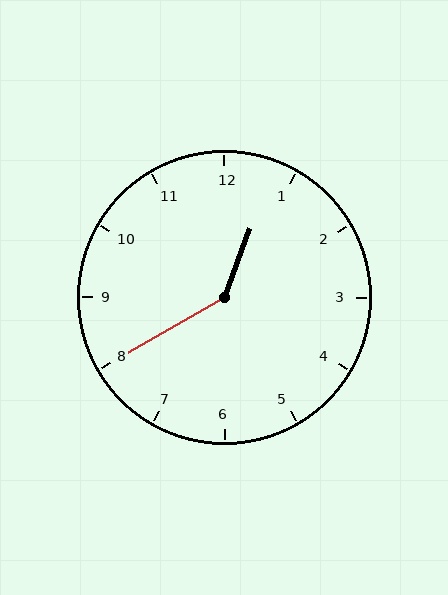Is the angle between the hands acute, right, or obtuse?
It is obtuse.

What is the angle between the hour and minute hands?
Approximately 140 degrees.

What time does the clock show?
12:40.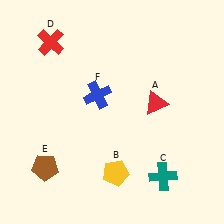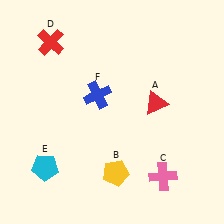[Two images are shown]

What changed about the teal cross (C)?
In Image 1, C is teal. In Image 2, it changed to pink.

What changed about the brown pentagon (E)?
In Image 1, E is brown. In Image 2, it changed to cyan.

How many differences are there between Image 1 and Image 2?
There are 2 differences between the two images.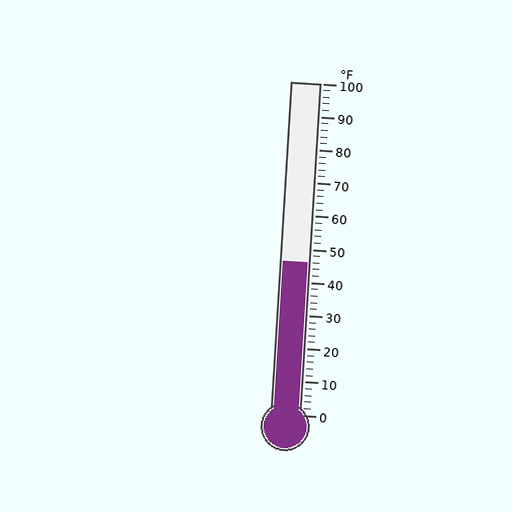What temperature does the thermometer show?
The thermometer shows approximately 46°F.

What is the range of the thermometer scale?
The thermometer scale ranges from 0°F to 100°F.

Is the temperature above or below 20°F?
The temperature is above 20°F.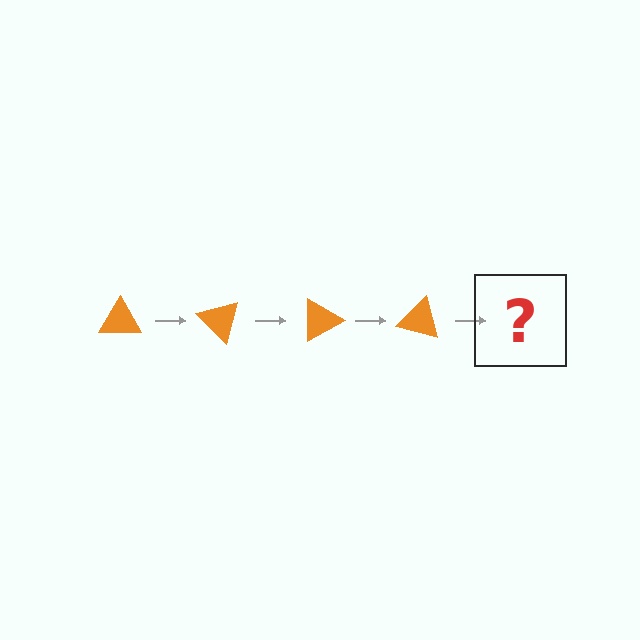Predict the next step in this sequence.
The next step is an orange triangle rotated 180 degrees.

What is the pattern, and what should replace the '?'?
The pattern is that the triangle rotates 45 degrees each step. The '?' should be an orange triangle rotated 180 degrees.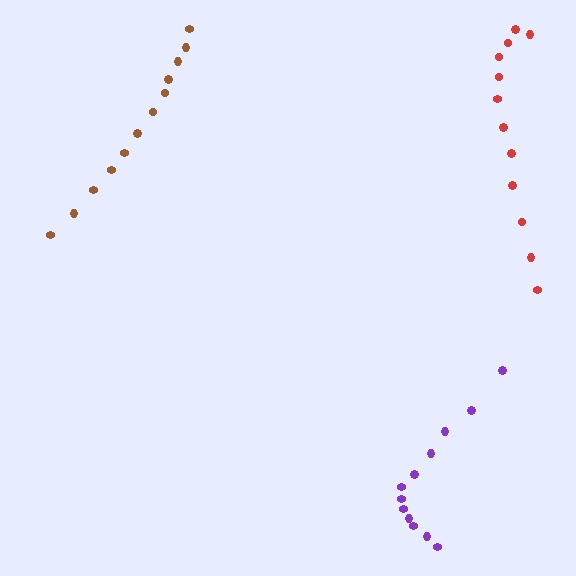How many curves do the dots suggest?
There are 3 distinct paths.